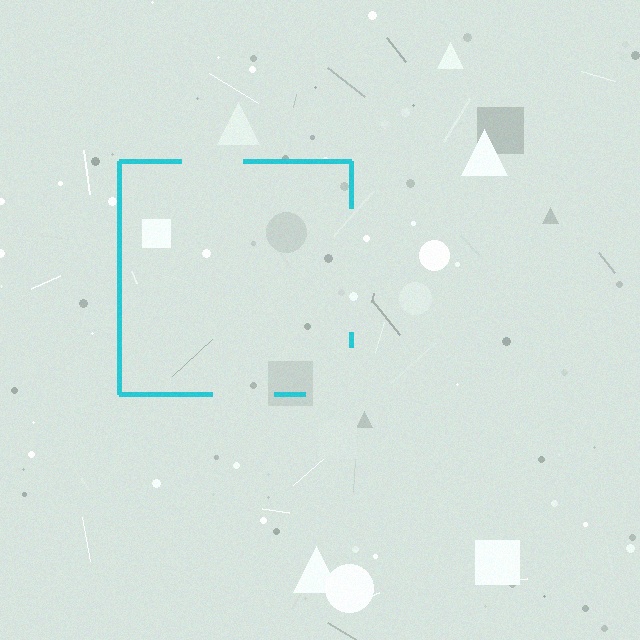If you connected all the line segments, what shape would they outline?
They would outline a square.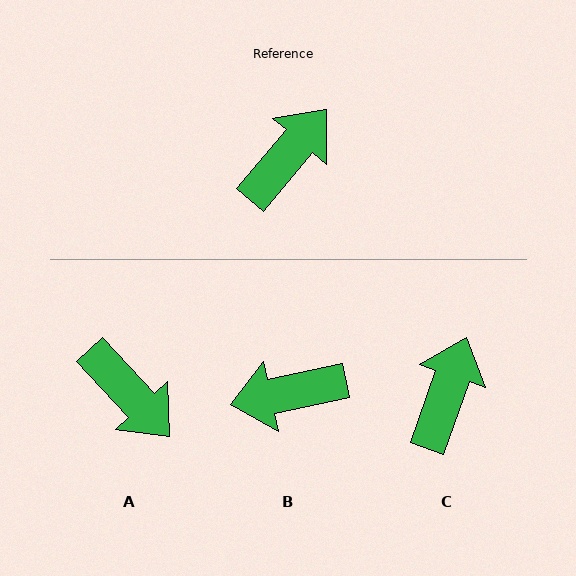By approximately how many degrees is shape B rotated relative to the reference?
Approximately 142 degrees counter-clockwise.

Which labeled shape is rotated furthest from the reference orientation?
B, about 142 degrees away.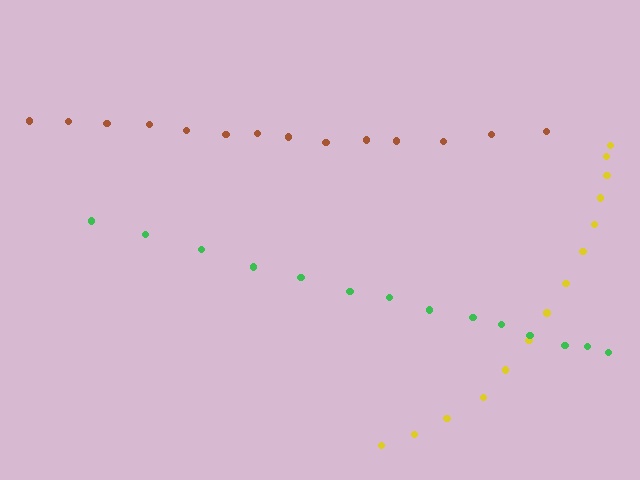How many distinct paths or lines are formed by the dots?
There are 3 distinct paths.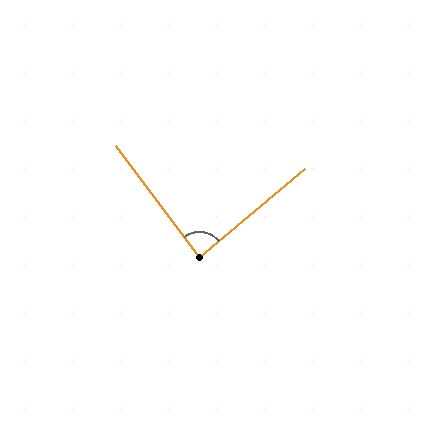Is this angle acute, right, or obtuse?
It is approximately a right angle.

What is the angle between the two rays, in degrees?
Approximately 87 degrees.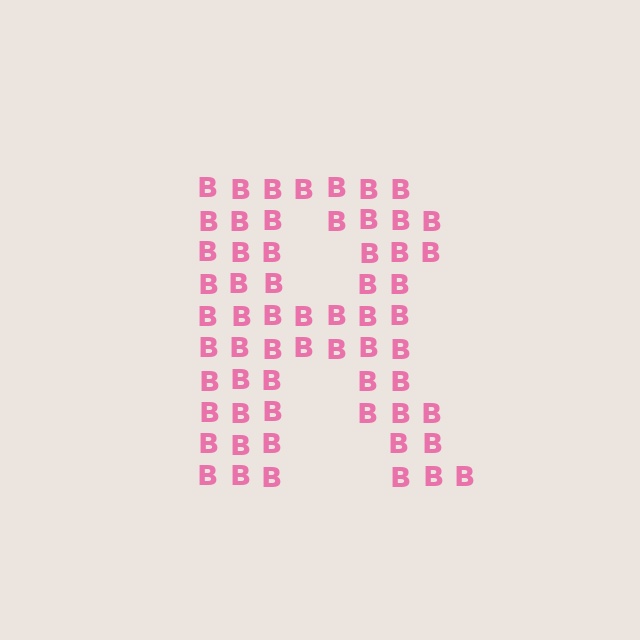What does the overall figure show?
The overall figure shows the letter R.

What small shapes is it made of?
It is made of small letter B's.